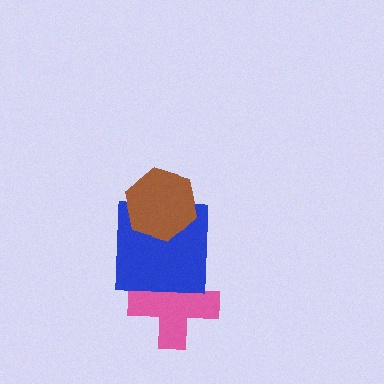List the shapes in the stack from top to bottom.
From top to bottom: the brown hexagon, the blue square, the pink cross.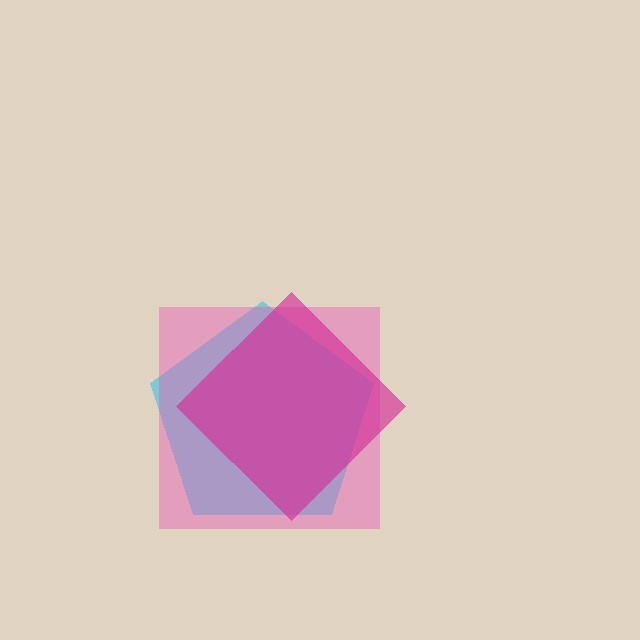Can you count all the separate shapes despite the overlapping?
Yes, there are 3 separate shapes.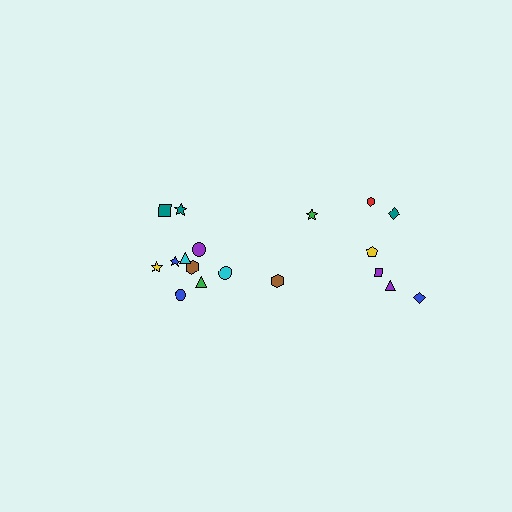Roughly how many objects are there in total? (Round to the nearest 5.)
Roughly 20 objects in total.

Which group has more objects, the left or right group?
The left group.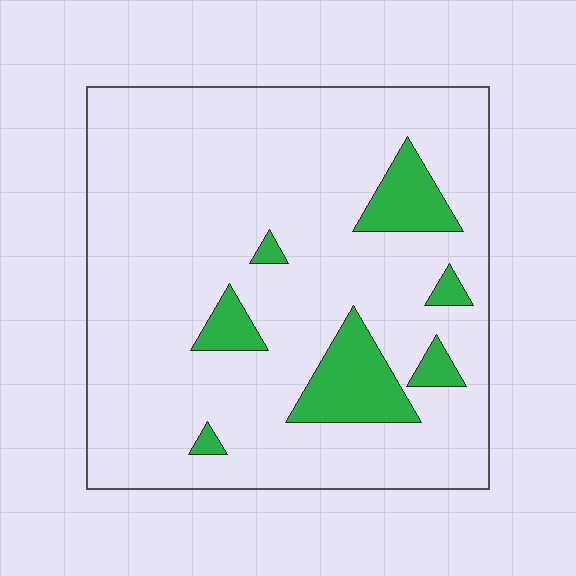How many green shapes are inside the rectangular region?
7.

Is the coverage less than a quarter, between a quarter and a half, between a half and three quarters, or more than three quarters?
Less than a quarter.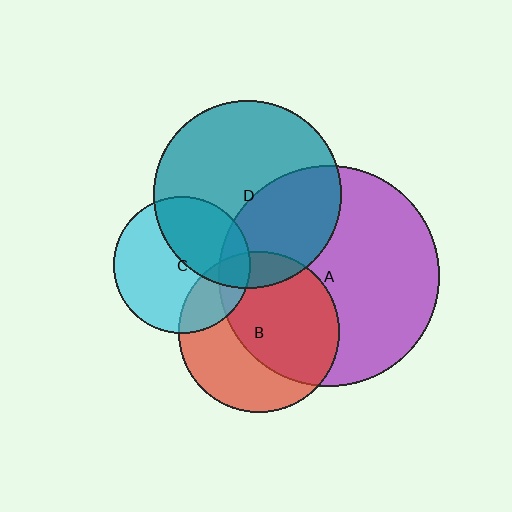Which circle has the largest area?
Circle A (purple).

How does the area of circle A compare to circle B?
Approximately 1.9 times.